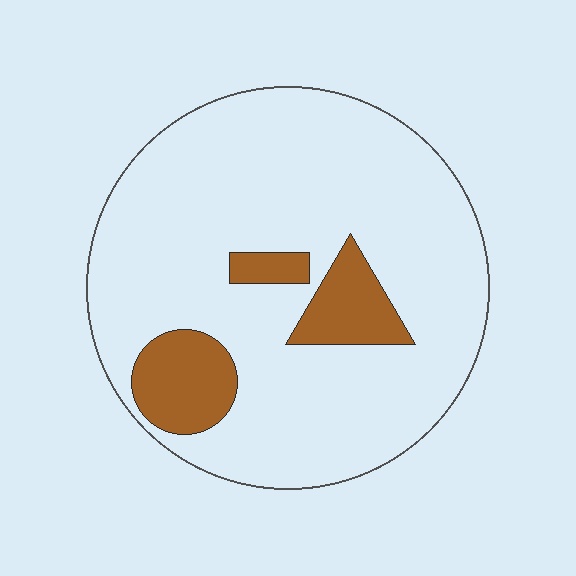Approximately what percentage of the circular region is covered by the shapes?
Approximately 15%.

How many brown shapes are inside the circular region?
3.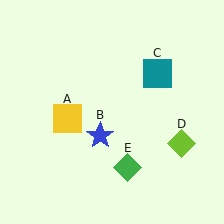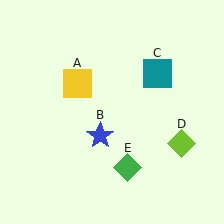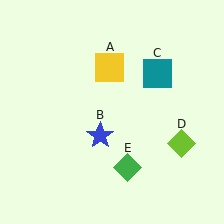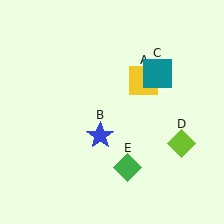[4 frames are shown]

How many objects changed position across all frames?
1 object changed position: yellow square (object A).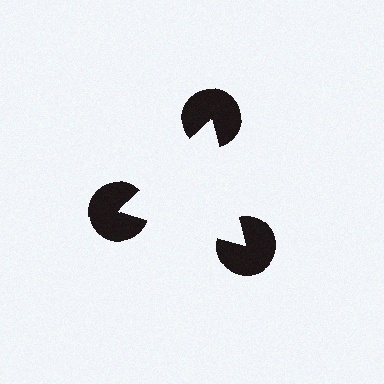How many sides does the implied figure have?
3 sides.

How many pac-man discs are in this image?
There are 3 — one at each vertex of the illusory triangle.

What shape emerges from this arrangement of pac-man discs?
An illusory triangle — its edges are inferred from the aligned wedge cuts in the pac-man discs, not physically drawn.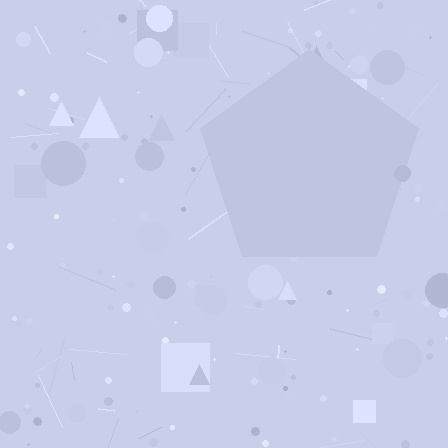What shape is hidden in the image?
A pentagon is hidden in the image.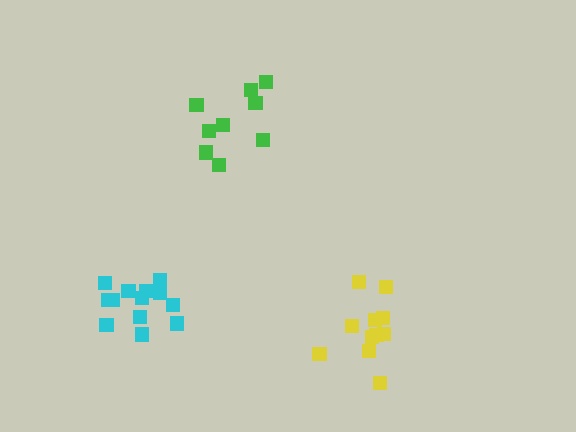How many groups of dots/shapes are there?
There are 3 groups.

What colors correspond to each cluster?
The clusters are colored: cyan, green, yellow.